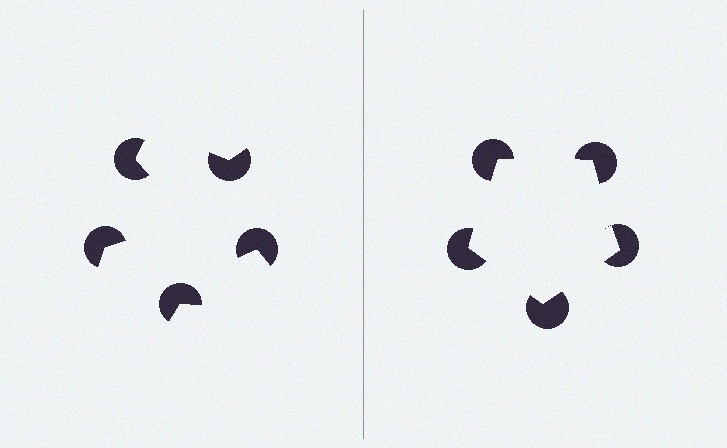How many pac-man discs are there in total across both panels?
10 — 5 on each side.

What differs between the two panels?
The pac-man discs are positioned identically on both sides; only the wedge orientations differ. On the right they align to a pentagon; on the left they are misaligned.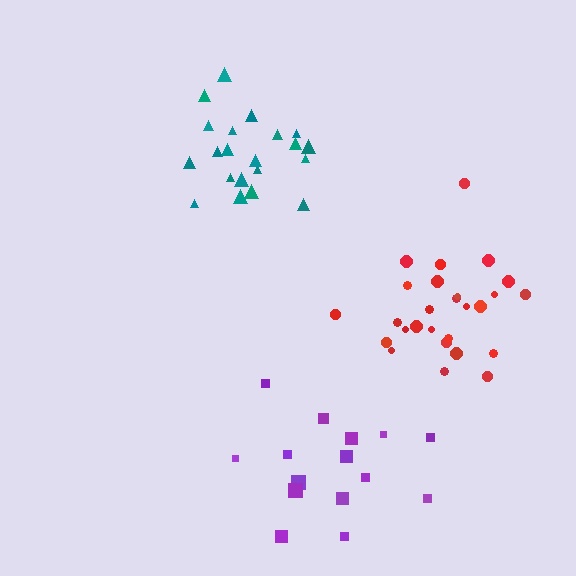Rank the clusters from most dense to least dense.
red, teal, purple.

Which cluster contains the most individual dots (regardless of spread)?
Red (27).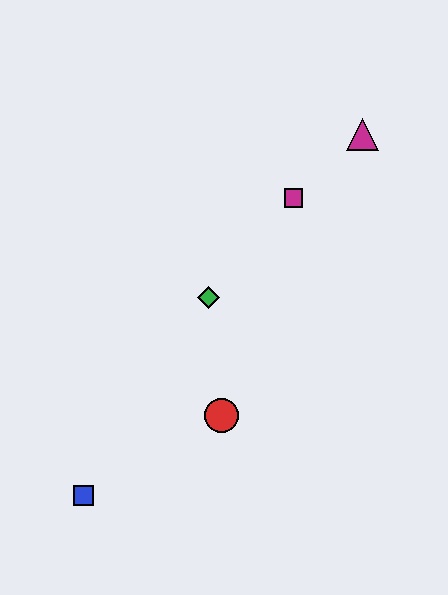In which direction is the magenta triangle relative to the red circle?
The magenta triangle is above the red circle.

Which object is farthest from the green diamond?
The blue square is farthest from the green diamond.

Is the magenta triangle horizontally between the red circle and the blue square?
No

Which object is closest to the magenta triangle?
The magenta square is closest to the magenta triangle.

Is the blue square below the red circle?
Yes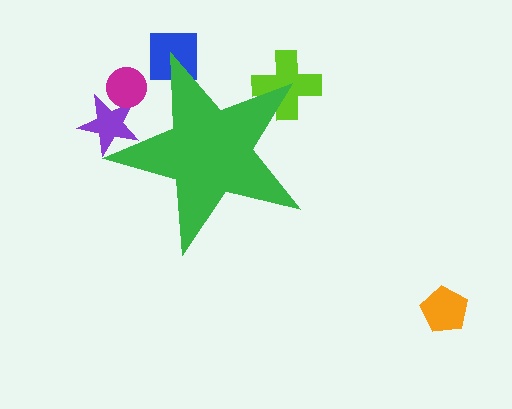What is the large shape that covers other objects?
A green star.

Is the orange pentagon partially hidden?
No, the orange pentagon is fully visible.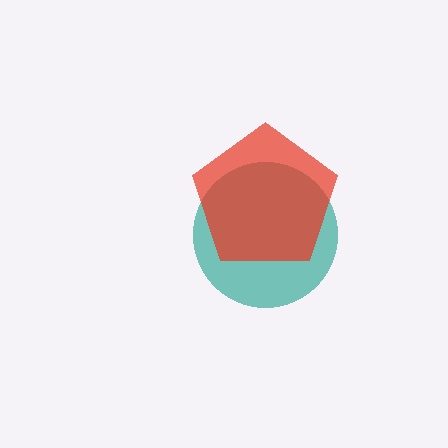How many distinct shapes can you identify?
There are 2 distinct shapes: a teal circle, a red pentagon.